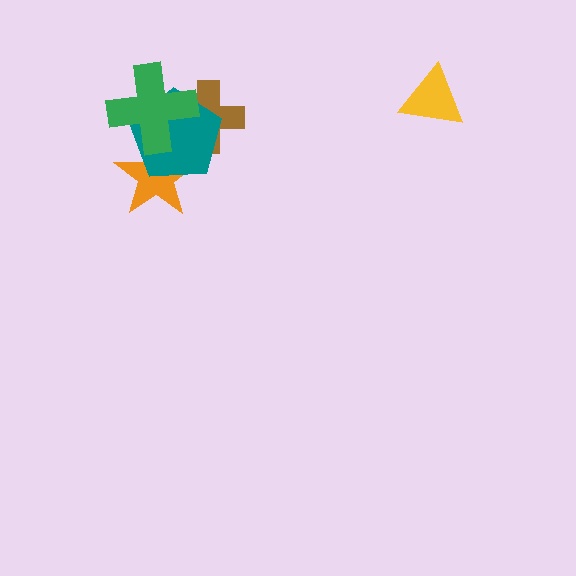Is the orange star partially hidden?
Yes, it is partially covered by another shape.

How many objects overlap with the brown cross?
2 objects overlap with the brown cross.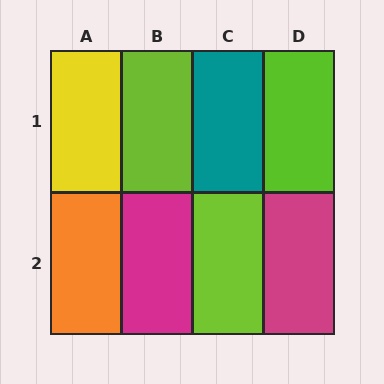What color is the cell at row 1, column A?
Yellow.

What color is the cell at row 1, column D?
Lime.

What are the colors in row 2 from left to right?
Orange, magenta, lime, magenta.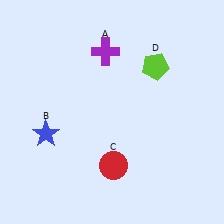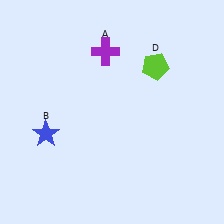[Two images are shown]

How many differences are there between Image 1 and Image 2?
There is 1 difference between the two images.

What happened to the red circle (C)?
The red circle (C) was removed in Image 2. It was in the bottom-right area of Image 1.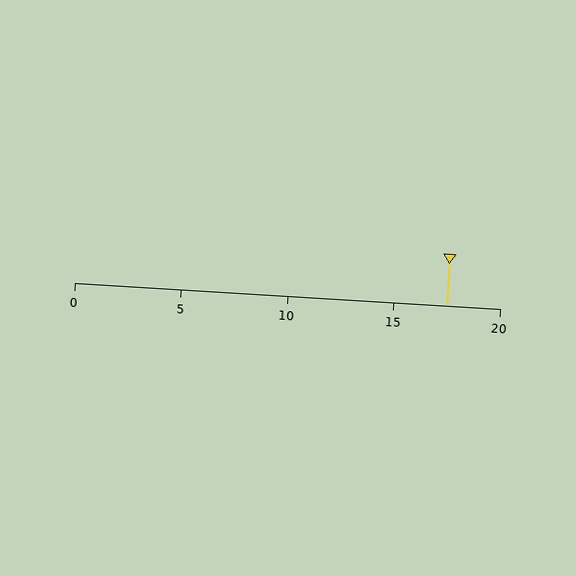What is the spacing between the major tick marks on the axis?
The major ticks are spaced 5 apart.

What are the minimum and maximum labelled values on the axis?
The axis runs from 0 to 20.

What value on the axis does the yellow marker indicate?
The marker indicates approximately 17.5.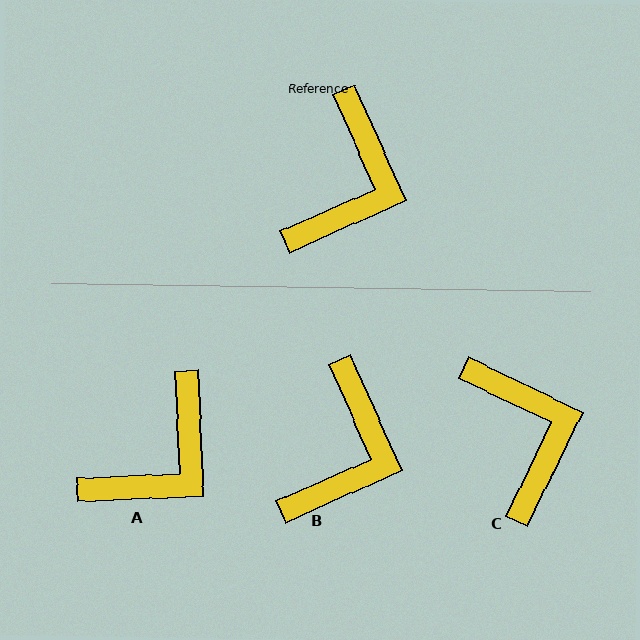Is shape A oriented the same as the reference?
No, it is off by about 22 degrees.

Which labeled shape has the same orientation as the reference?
B.